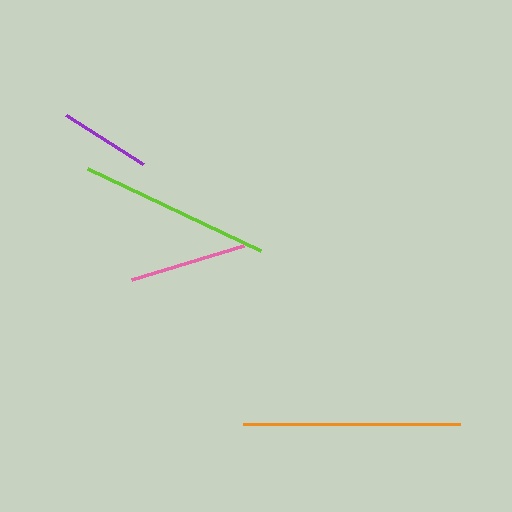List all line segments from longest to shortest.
From longest to shortest: orange, lime, pink, purple.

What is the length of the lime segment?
The lime segment is approximately 192 pixels long.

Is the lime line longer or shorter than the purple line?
The lime line is longer than the purple line.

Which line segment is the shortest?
The purple line is the shortest at approximately 91 pixels.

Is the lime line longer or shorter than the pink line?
The lime line is longer than the pink line.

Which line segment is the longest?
The orange line is the longest at approximately 217 pixels.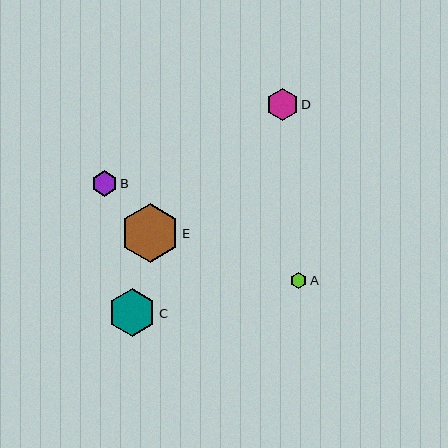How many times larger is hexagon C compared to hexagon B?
Hexagon C is approximately 1.9 times the size of hexagon B.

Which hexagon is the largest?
Hexagon E is the largest with a size of approximately 59 pixels.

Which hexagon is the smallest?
Hexagon A is the smallest with a size of approximately 16 pixels.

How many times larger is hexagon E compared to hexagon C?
Hexagon E is approximately 1.2 times the size of hexagon C.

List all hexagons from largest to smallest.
From largest to smallest: E, C, D, B, A.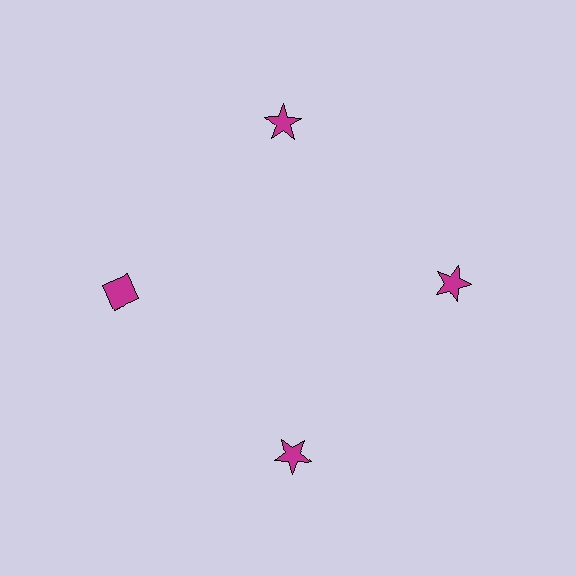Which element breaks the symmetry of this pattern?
The magenta diamond at roughly the 9 o'clock position breaks the symmetry. All other shapes are magenta stars.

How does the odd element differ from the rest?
It has a different shape: diamond instead of star.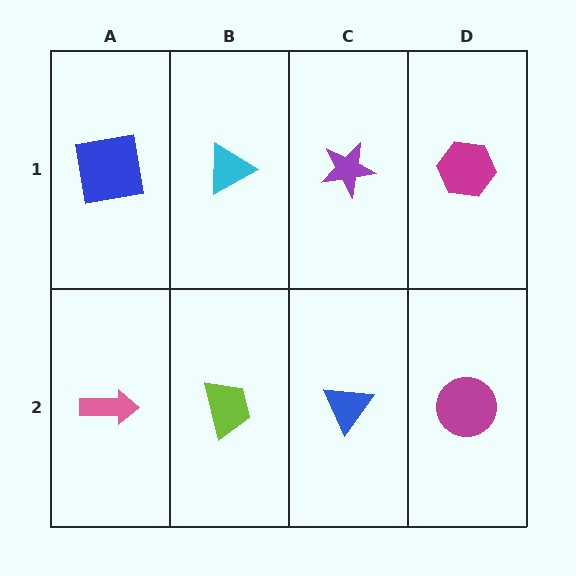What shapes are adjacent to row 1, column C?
A blue triangle (row 2, column C), a cyan triangle (row 1, column B), a magenta hexagon (row 1, column D).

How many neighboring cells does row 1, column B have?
3.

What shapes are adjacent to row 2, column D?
A magenta hexagon (row 1, column D), a blue triangle (row 2, column C).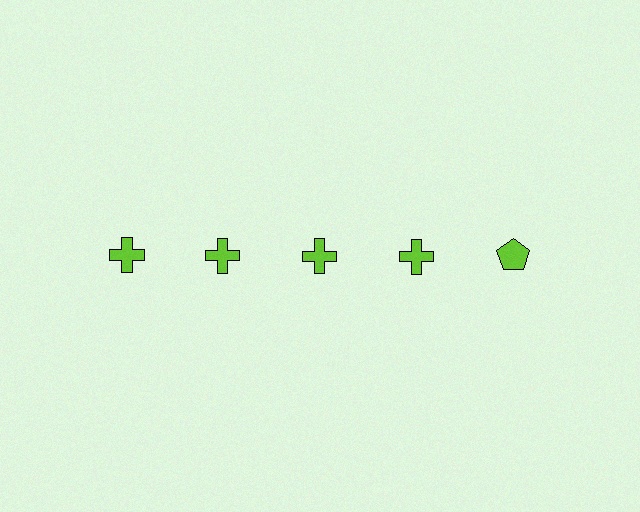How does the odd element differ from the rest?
It has a different shape: pentagon instead of cross.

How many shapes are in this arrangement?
There are 5 shapes arranged in a grid pattern.